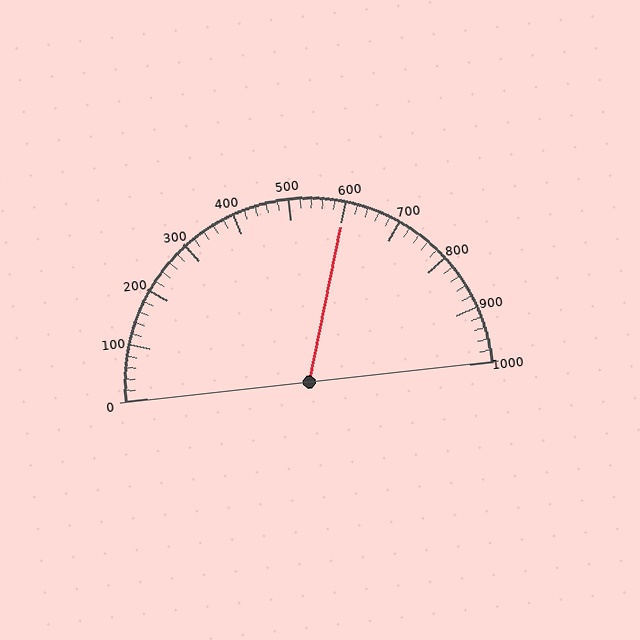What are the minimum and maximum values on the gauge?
The gauge ranges from 0 to 1000.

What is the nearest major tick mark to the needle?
The nearest major tick mark is 600.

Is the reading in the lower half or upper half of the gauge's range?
The reading is in the upper half of the range (0 to 1000).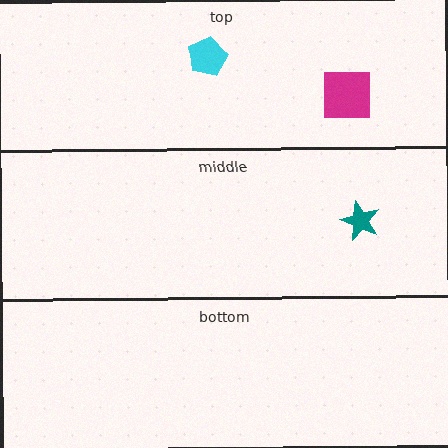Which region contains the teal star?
The middle region.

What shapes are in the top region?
The cyan pentagon, the magenta square.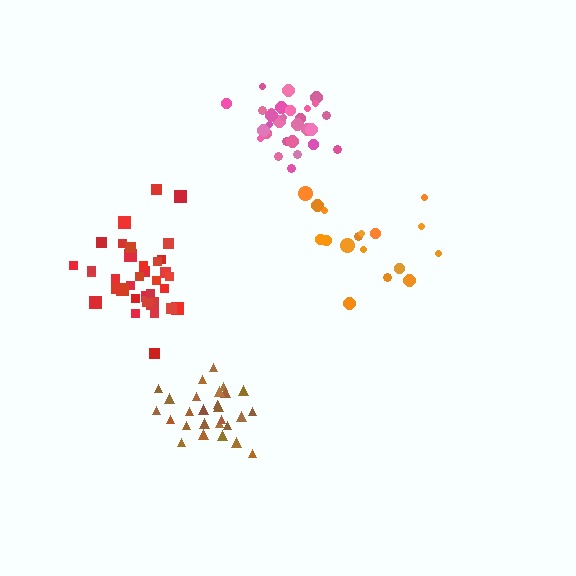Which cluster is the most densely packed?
Pink.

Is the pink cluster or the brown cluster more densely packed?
Pink.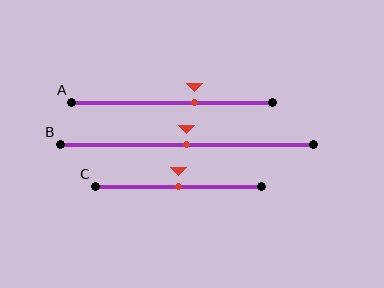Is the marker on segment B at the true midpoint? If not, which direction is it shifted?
Yes, the marker on segment B is at the true midpoint.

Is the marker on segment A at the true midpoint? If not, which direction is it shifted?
No, the marker on segment A is shifted to the right by about 11% of the segment length.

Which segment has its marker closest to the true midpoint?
Segment B has its marker closest to the true midpoint.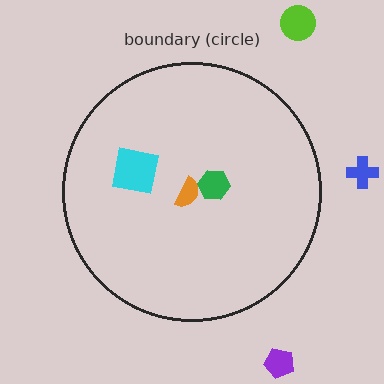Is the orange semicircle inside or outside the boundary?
Inside.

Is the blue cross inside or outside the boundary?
Outside.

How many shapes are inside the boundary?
3 inside, 3 outside.